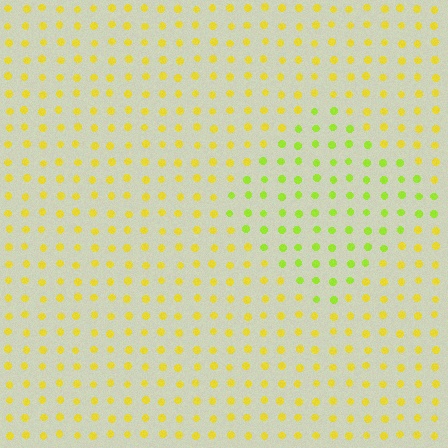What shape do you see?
I see a diamond.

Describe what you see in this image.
The image is filled with small yellow elements in a uniform arrangement. A diamond-shaped region is visible where the elements are tinted to a slightly different hue, forming a subtle color boundary.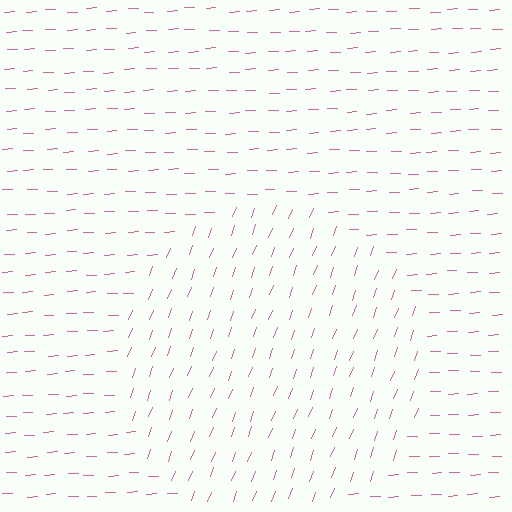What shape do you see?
I see a circle.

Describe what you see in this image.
The image is filled with small pink line segments. A circle region in the image has lines oriented differently from the surrounding lines, creating a visible texture boundary.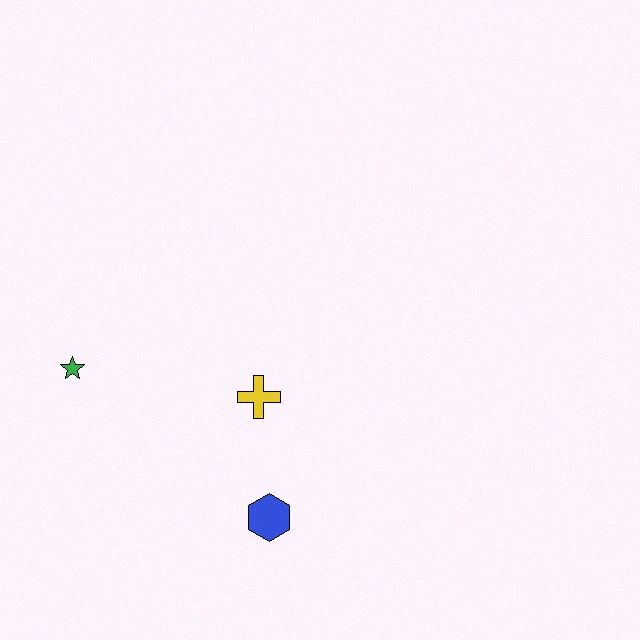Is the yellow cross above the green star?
No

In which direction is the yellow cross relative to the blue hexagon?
The yellow cross is above the blue hexagon.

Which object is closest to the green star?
The yellow cross is closest to the green star.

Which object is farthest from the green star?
The blue hexagon is farthest from the green star.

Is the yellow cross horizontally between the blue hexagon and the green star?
Yes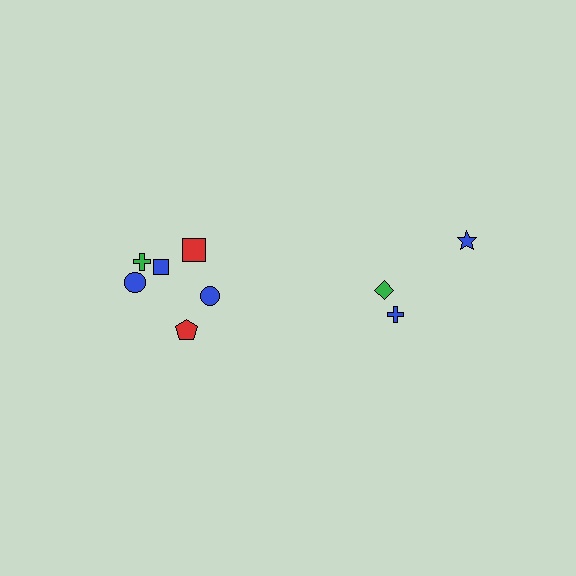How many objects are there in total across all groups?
There are 9 objects.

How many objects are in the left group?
There are 6 objects.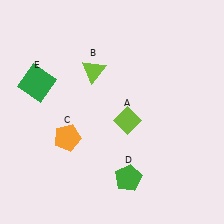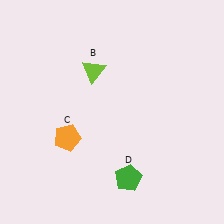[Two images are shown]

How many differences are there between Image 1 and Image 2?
There are 2 differences between the two images.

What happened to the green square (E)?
The green square (E) was removed in Image 2. It was in the top-left area of Image 1.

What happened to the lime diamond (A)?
The lime diamond (A) was removed in Image 2. It was in the bottom-right area of Image 1.